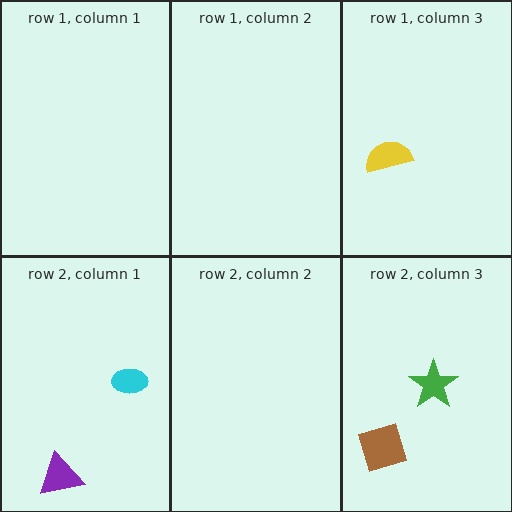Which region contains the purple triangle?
The row 2, column 1 region.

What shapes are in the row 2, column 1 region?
The cyan ellipse, the purple triangle.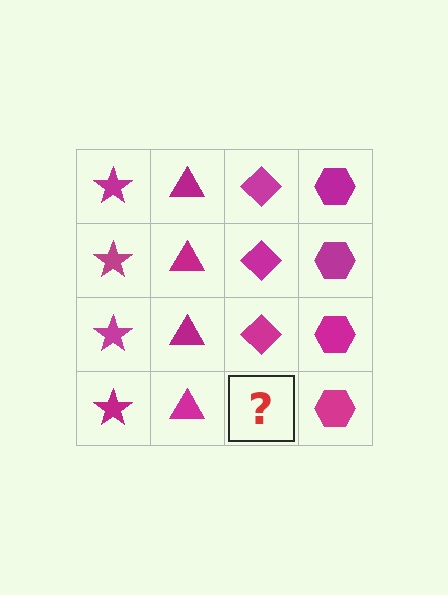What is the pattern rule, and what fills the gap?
The rule is that each column has a consistent shape. The gap should be filled with a magenta diamond.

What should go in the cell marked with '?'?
The missing cell should contain a magenta diamond.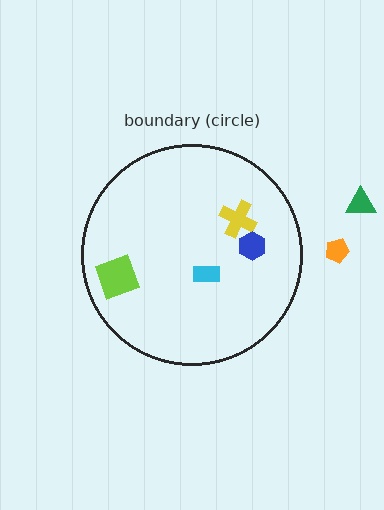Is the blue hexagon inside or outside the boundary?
Inside.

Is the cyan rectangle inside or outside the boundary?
Inside.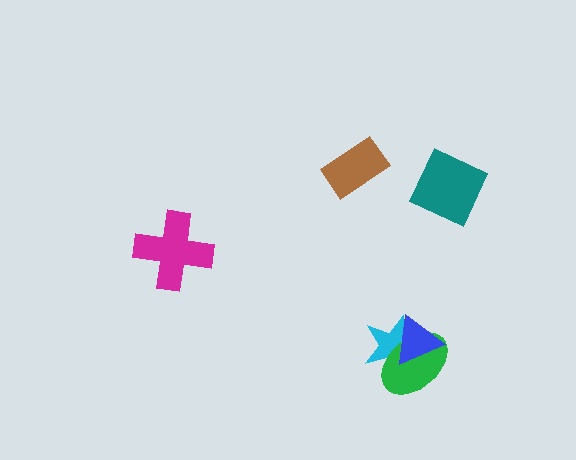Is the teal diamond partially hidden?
No, no other shape covers it.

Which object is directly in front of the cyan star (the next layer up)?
The green ellipse is directly in front of the cyan star.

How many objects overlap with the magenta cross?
0 objects overlap with the magenta cross.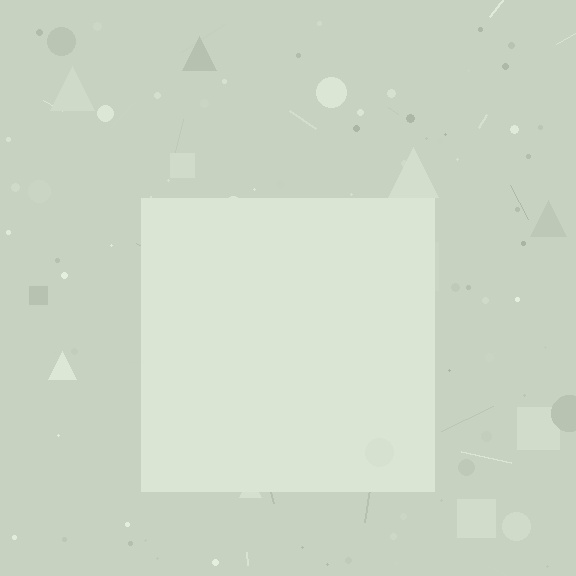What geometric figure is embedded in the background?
A square is embedded in the background.